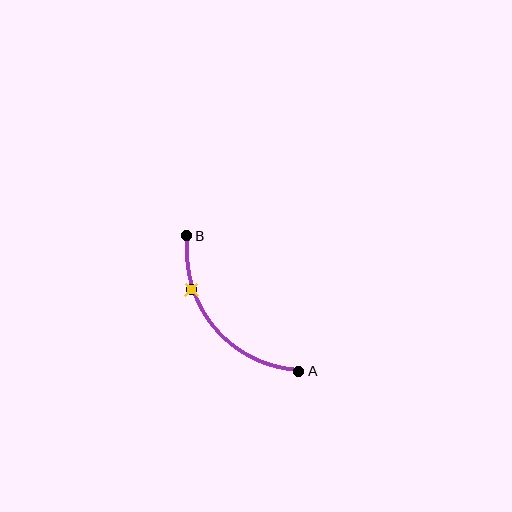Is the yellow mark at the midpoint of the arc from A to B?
No. The yellow mark lies on the arc but is closer to endpoint B. The arc midpoint would be at the point on the curve equidistant along the arc from both A and B.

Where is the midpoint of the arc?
The arc midpoint is the point on the curve farthest from the straight line joining A and B. It sits below and to the left of that line.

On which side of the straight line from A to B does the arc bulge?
The arc bulges below and to the left of the straight line connecting A and B.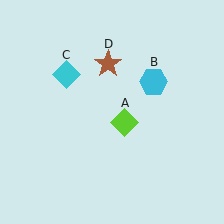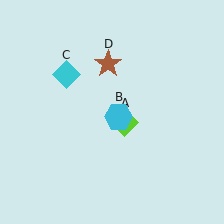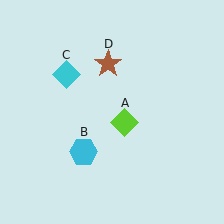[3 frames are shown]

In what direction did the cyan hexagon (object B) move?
The cyan hexagon (object B) moved down and to the left.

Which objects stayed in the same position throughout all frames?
Lime diamond (object A) and cyan diamond (object C) and brown star (object D) remained stationary.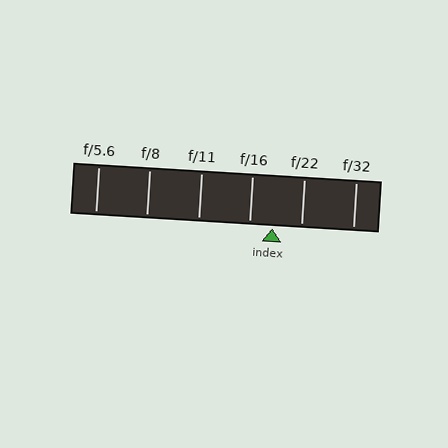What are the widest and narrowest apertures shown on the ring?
The widest aperture shown is f/5.6 and the narrowest is f/32.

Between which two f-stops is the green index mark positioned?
The index mark is between f/16 and f/22.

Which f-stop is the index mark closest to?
The index mark is closest to f/16.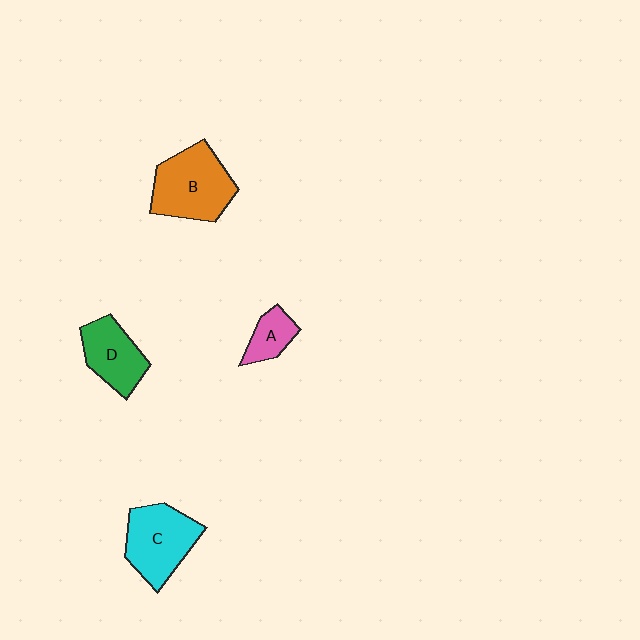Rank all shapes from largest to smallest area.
From largest to smallest: B (orange), C (cyan), D (green), A (pink).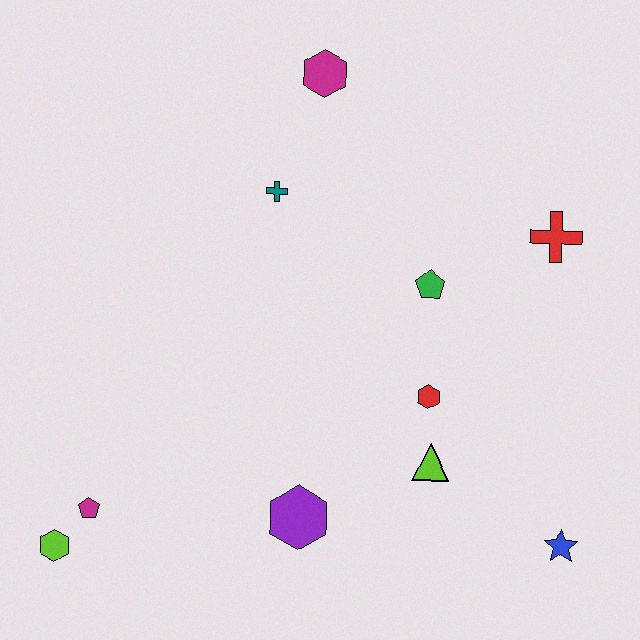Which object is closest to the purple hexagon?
The lime triangle is closest to the purple hexagon.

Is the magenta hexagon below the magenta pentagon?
No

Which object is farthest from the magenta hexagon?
The lime hexagon is farthest from the magenta hexagon.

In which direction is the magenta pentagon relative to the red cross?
The magenta pentagon is to the left of the red cross.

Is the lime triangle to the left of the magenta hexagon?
No